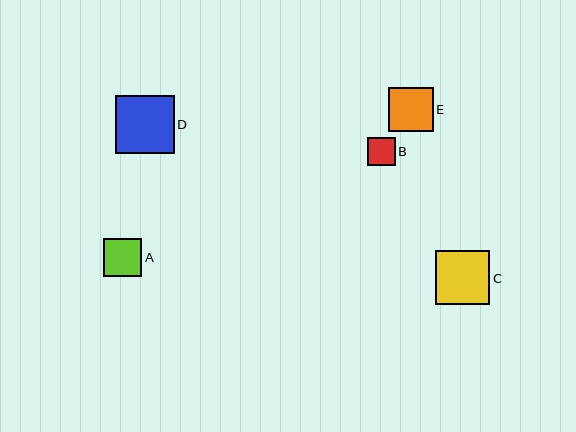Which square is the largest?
Square D is the largest with a size of approximately 59 pixels.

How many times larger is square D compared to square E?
Square D is approximately 1.3 times the size of square E.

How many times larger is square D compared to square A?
Square D is approximately 1.5 times the size of square A.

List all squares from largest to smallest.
From largest to smallest: D, C, E, A, B.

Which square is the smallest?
Square B is the smallest with a size of approximately 28 pixels.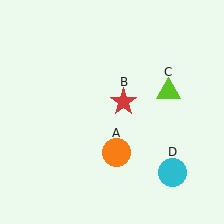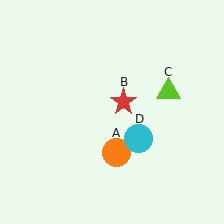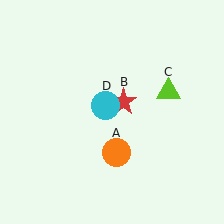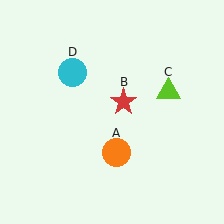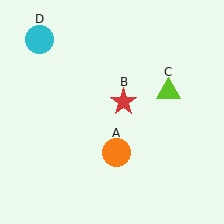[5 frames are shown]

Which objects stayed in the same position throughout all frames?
Orange circle (object A) and red star (object B) and lime triangle (object C) remained stationary.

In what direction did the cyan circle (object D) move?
The cyan circle (object D) moved up and to the left.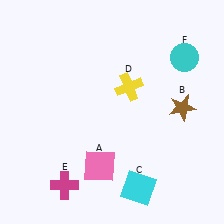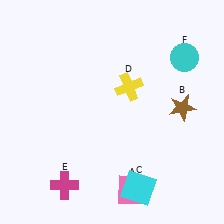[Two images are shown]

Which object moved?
The pink square (A) moved right.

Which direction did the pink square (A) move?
The pink square (A) moved right.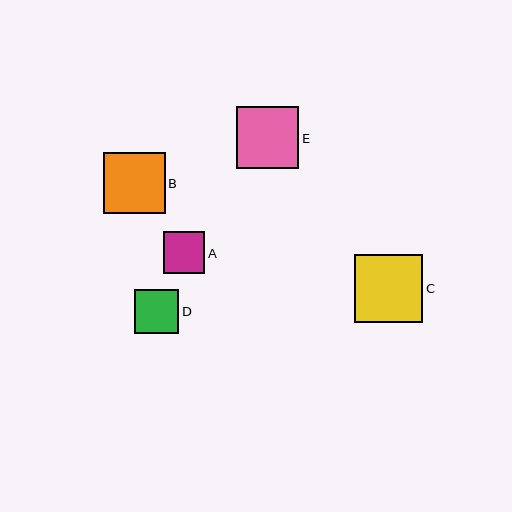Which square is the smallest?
Square A is the smallest with a size of approximately 41 pixels.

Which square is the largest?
Square C is the largest with a size of approximately 68 pixels.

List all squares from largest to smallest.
From largest to smallest: C, E, B, D, A.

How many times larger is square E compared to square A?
Square E is approximately 1.5 times the size of square A.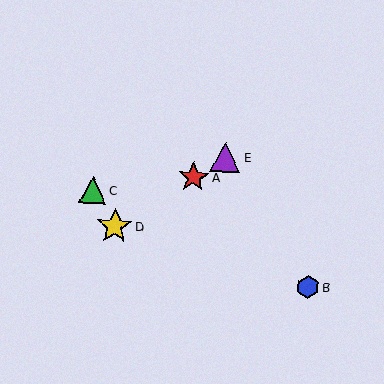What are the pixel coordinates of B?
Object B is at (307, 287).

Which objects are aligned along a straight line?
Objects A, D, E are aligned along a straight line.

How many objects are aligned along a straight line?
3 objects (A, D, E) are aligned along a straight line.